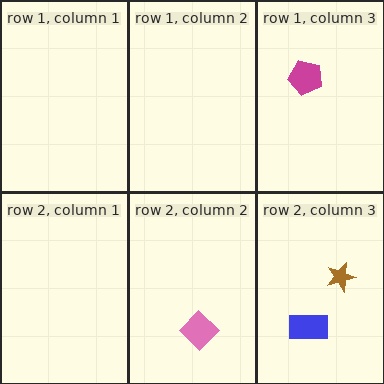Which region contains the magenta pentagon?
The row 1, column 3 region.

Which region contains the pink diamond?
The row 2, column 2 region.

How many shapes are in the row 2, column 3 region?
2.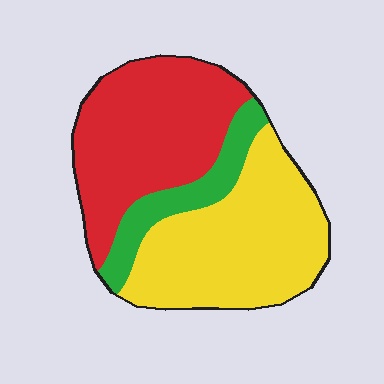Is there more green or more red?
Red.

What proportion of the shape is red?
Red covers about 40% of the shape.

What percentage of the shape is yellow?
Yellow takes up between a quarter and a half of the shape.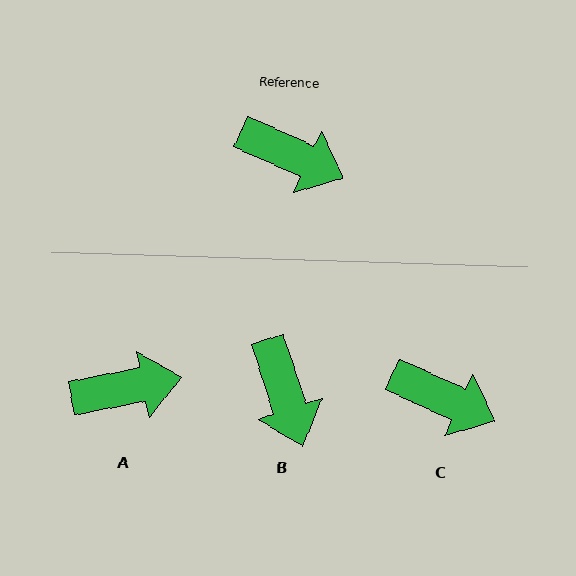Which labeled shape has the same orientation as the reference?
C.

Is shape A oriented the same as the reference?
No, it is off by about 35 degrees.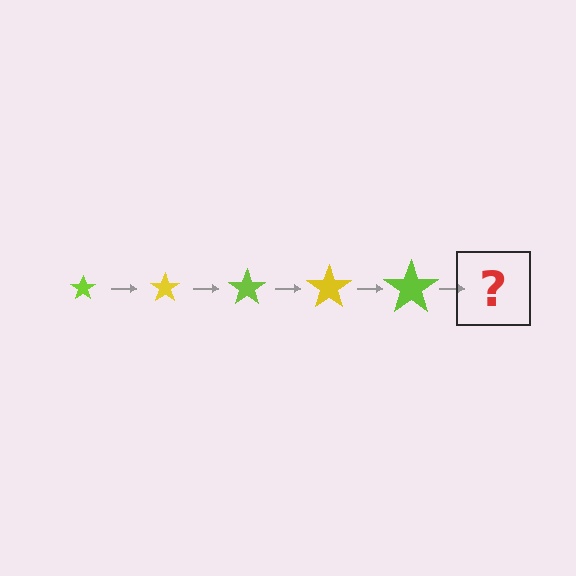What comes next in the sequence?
The next element should be a yellow star, larger than the previous one.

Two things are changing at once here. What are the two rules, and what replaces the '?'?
The two rules are that the star grows larger each step and the color cycles through lime and yellow. The '?' should be a yellow star, larger than the previous one.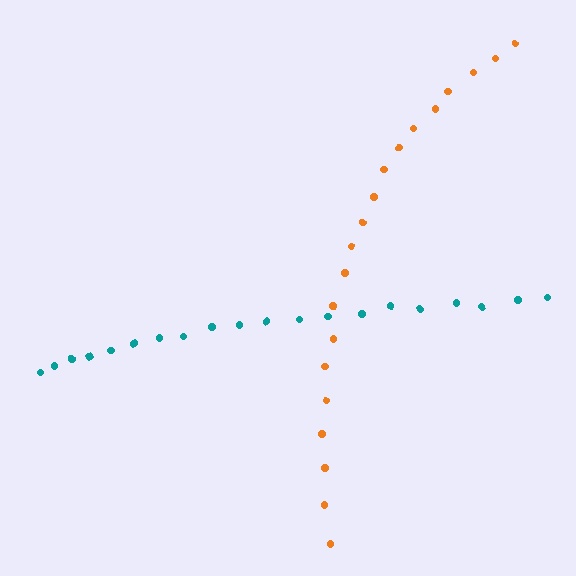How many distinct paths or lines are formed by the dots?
There are 2 distinct paths.